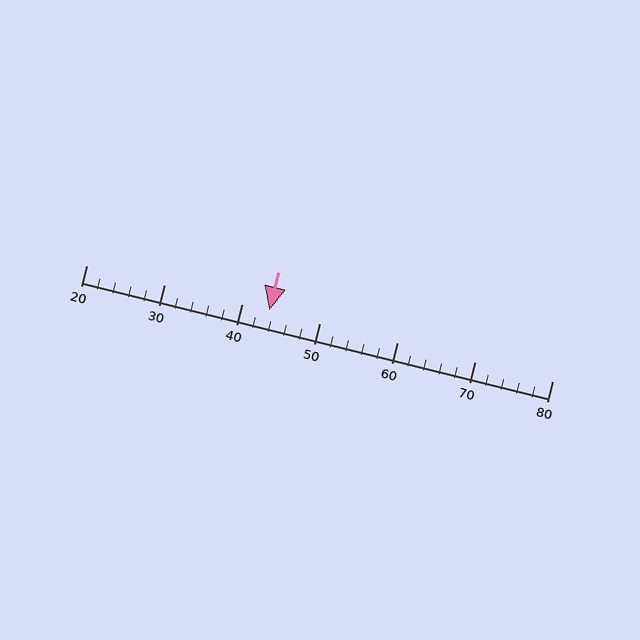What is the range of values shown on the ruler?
The ruler shows values from 20 to 80.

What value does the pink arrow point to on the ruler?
The pink arrow points to approximately 44.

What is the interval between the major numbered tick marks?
The major tick marks are spaced 10 units apart.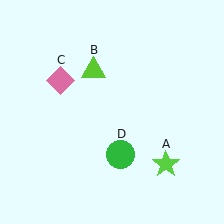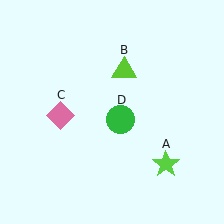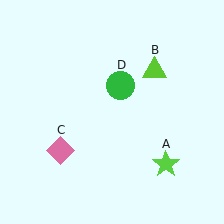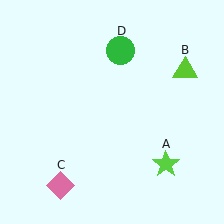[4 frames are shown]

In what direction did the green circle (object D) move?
The green circle (object D) moved up.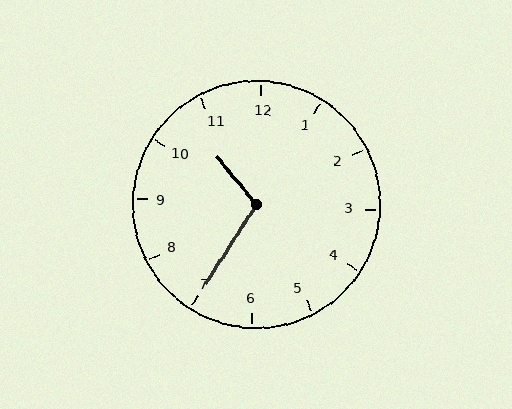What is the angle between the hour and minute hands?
Approximately 108 degrees.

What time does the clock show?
10:35.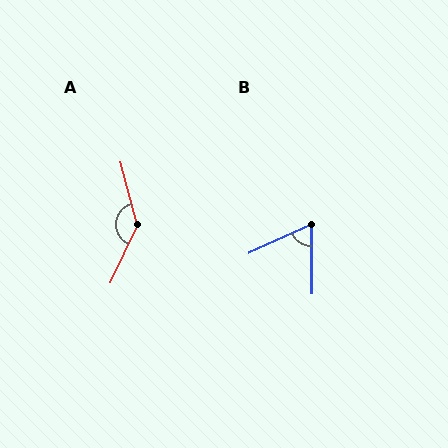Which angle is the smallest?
B, at approximately 66 degrees.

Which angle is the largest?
A, at approximately 140 degrees.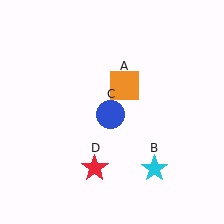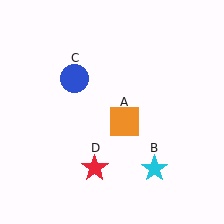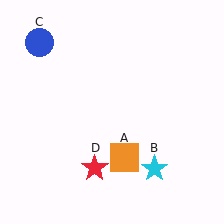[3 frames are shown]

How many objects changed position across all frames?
2 objects changed position: orange square (object A), blue circle (object C).